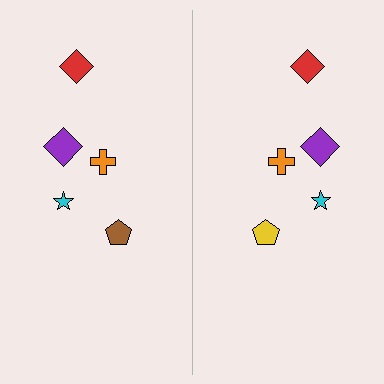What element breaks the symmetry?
The yellow pentagon on the right side breaks the symmetry — its mirror counterpart is brown.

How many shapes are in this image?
There are 10 shapes in this image.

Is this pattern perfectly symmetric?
No, the pattern is not perfectly symmetric. The yellow pentagon on the right side breaks the symmetry — its mirror counterpart is brown.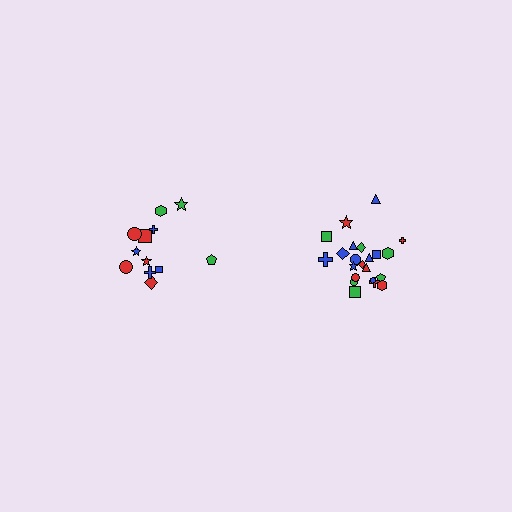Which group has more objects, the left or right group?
The right group.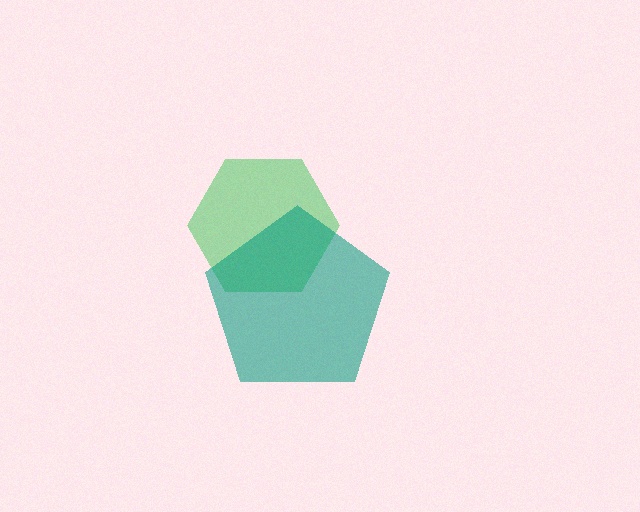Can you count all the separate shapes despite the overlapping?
Yes, there are 2 separate shapes.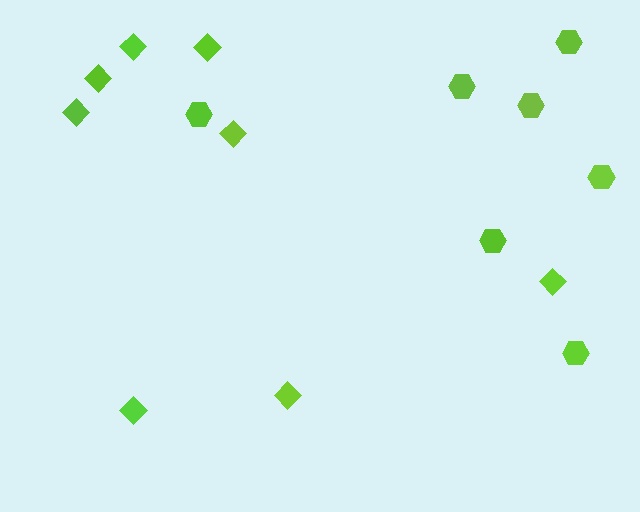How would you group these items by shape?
There are 2 groups: one group of hexagons (7) and one group of diamonds (8).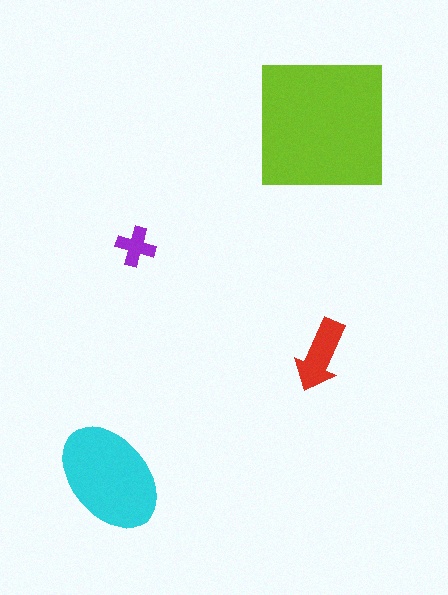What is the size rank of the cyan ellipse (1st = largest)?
2nd.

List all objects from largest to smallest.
The lime square, the cyan ellipse, the red arrow, the purple cross.